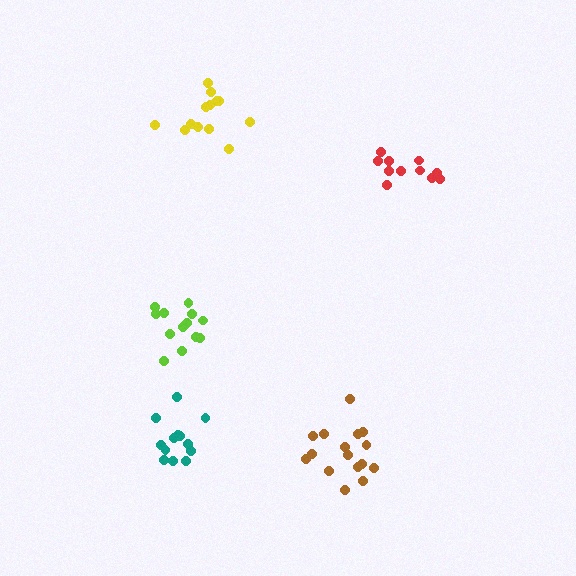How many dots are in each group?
Group 1: 16 dots, Group 2: 13 dots, Group 3: 13 dots, Group 4: 11 dots, Group 5: 14 dots (67 total).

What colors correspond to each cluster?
The clusters are colored: brown, yellow, lime, red, teal.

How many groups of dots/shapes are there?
There are 5 groups.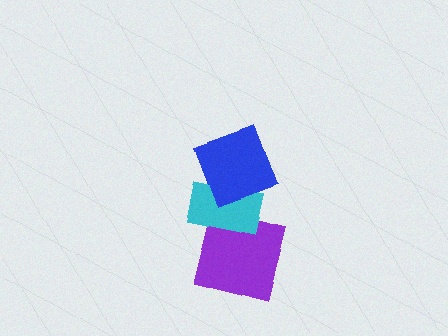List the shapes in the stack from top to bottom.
From top to bottom: the blue square, the cyan rectangle, the purple square.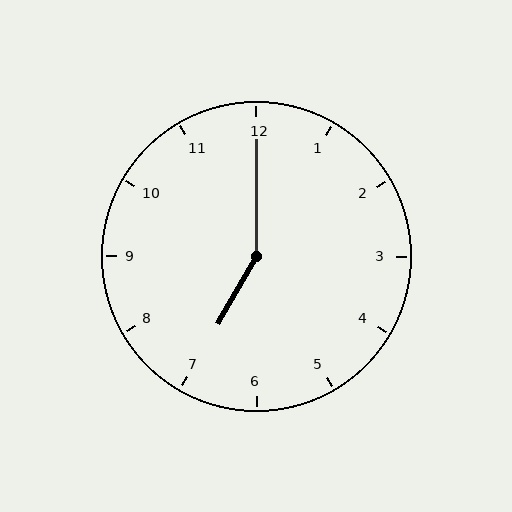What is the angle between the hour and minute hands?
Approximately 150 degrees.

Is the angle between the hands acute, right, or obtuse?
It is obtuse.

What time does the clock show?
7:00.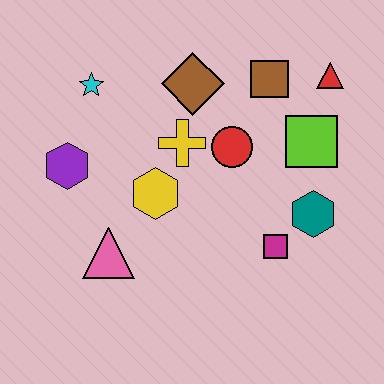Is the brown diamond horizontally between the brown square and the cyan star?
Yes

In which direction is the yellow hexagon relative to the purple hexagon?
The yellow hexagon is to the right of the purple hexagon.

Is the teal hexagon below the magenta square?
No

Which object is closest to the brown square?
The red triangle is closest to the brown square.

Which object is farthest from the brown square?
The pink triangle is farthest from the brown square.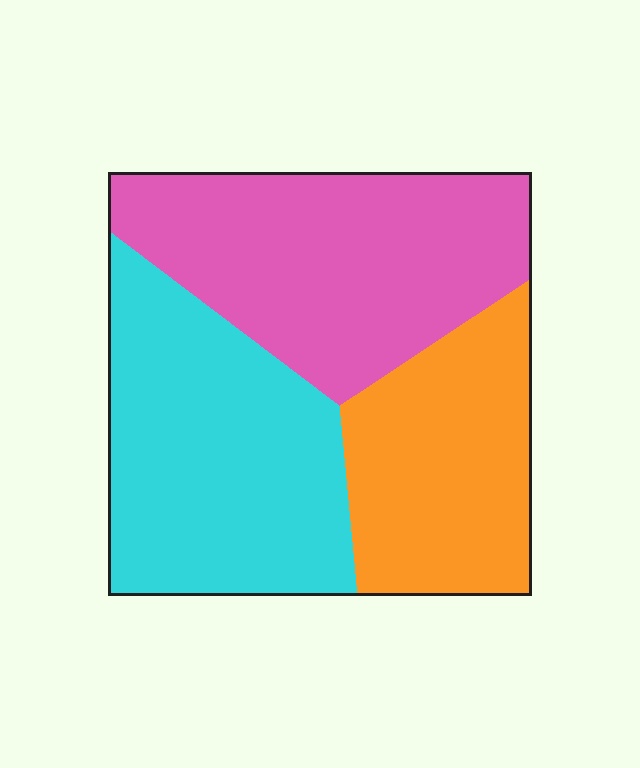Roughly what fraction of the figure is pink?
Pink covers 37% of the figure.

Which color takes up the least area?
Orange, at roughly 25%.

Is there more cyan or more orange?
Cyan.